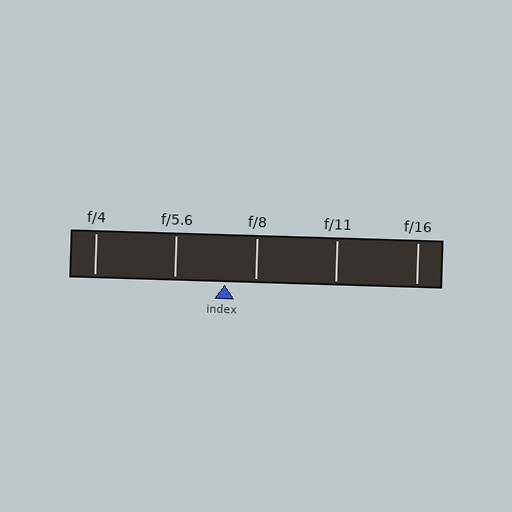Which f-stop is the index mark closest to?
The index mark is closest to f/8.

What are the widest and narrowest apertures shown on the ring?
The widest aperture shown is f/4 and the narrowest is f/16.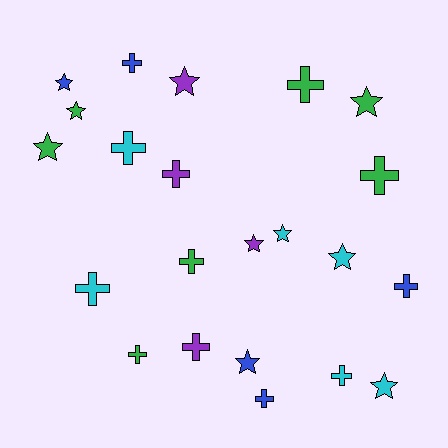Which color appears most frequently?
Green, with 7 objects.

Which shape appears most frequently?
Cross, with 12 objects.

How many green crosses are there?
There are 4 green crosses.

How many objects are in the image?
There are 22 objects.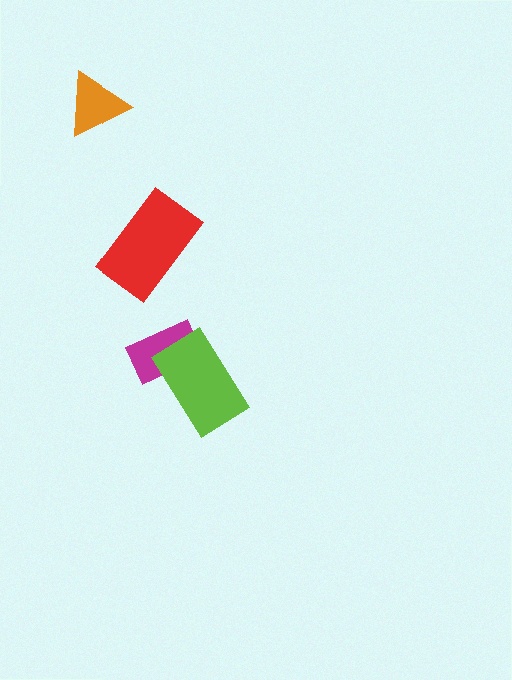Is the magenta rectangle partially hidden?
Yes, it is partially covered by another shape.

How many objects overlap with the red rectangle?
0 objects overlap with the red rectangle.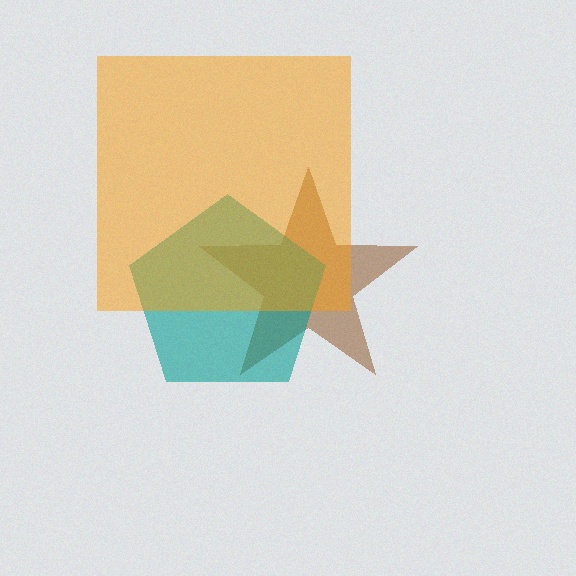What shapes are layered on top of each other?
The layered shapes are: a brown star, a teal pentagon, an orange square.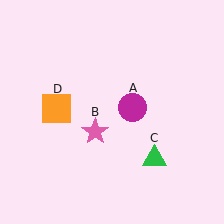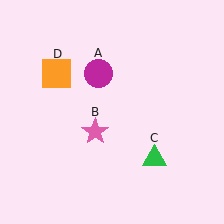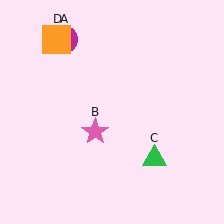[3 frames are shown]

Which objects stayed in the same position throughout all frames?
Pink star (object B) and green triangle (object C) remained stationary.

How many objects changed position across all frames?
2 objects changed position: magenta circle (object A), orange square (object D).